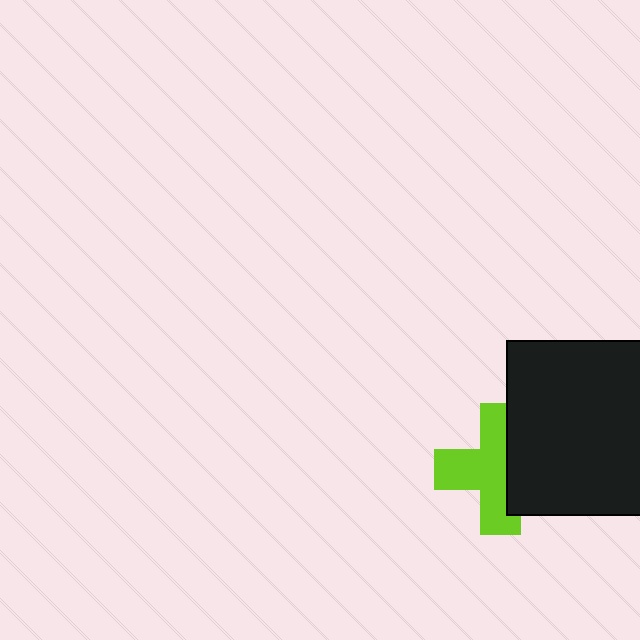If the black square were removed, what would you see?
You would see the complete lime cross.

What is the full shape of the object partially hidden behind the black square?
The partially hidden object is a lime cross.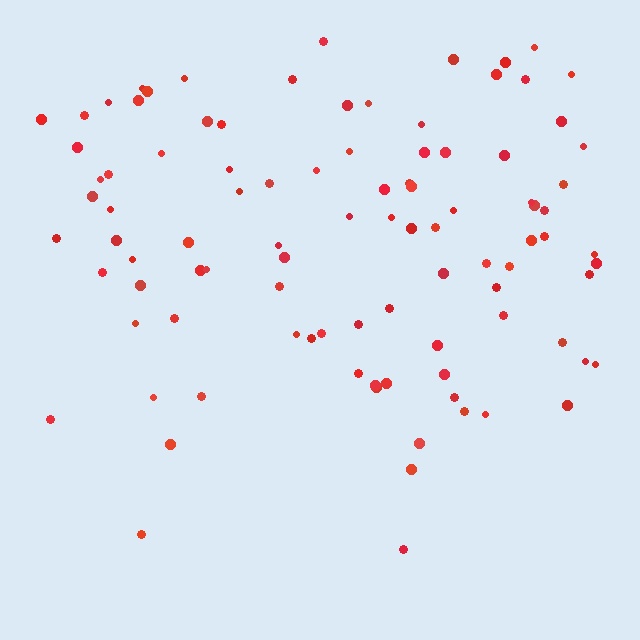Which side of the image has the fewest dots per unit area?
The bottom.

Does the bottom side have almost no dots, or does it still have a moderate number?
Still a moderate number, just noticeably fewer than the top.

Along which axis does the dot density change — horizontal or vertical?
Vertical.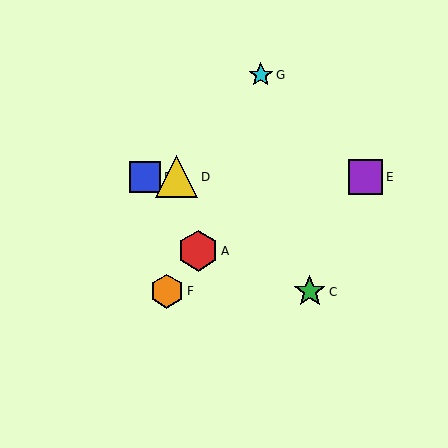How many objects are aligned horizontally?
3 objects (B, D, E) are aligned horizontally.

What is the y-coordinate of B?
Object B is at y≈177.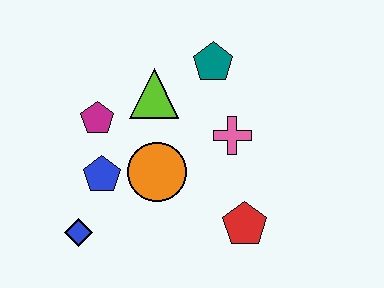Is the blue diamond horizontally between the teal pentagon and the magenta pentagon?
No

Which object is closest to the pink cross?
The teal pentagon is closest to the pink cross.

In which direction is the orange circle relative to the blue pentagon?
The orange circle is to the right of the blue pentagon.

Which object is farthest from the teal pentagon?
The blue diamond is farthest from the teal pentagon.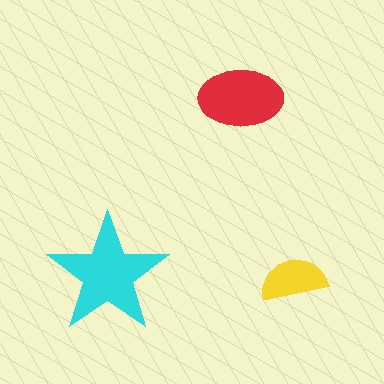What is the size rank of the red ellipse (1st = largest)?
2nd.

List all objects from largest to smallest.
The cyan star, the red ellipse, the yellow semicircle.